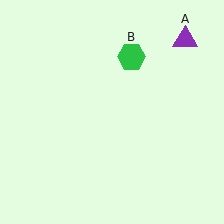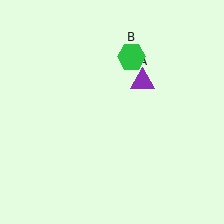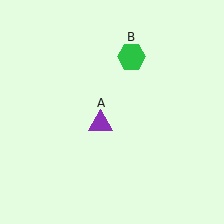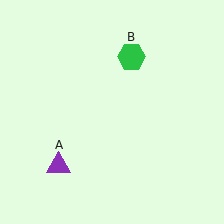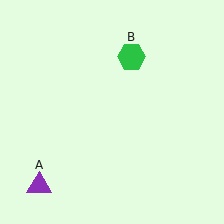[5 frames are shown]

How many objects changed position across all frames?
1 object changed position: purple triangle (object A).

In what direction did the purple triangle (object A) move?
The purple triangle (object A) moved down and to the left.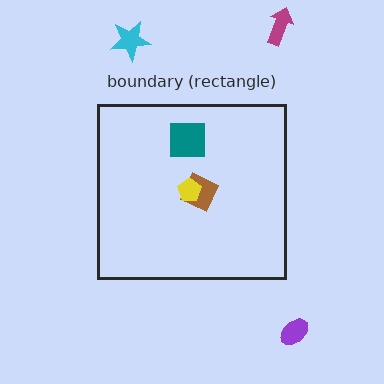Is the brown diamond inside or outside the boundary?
Inside.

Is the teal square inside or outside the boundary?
Inside.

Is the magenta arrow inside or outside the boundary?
Outside.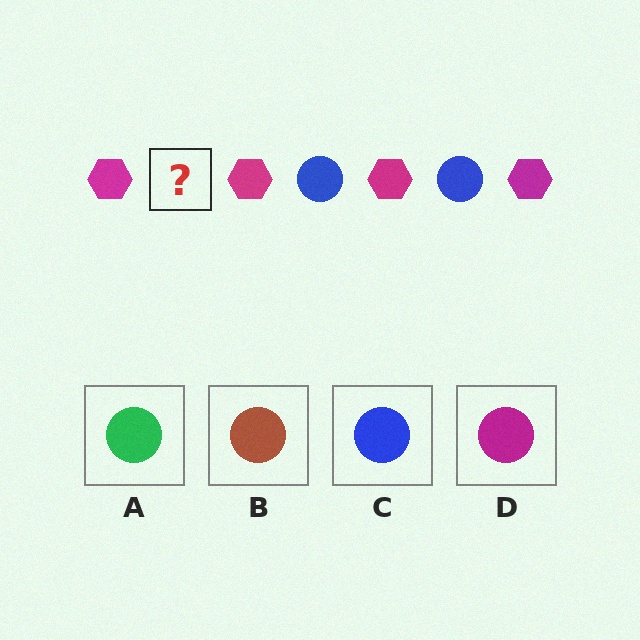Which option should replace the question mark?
Option C.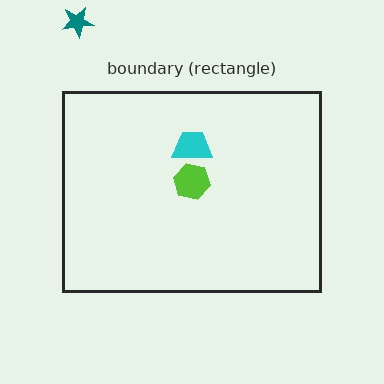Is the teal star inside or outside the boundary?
Outside.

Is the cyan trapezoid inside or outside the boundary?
Inside.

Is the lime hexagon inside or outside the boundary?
Inside.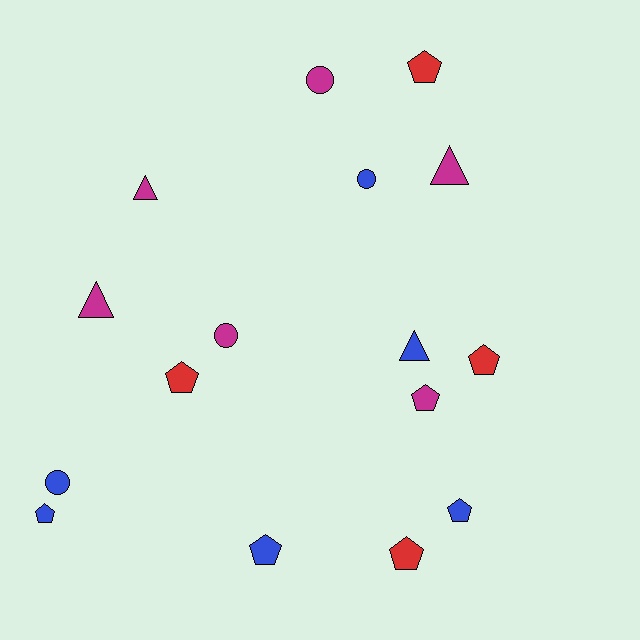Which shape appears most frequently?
Pentagon, with 8 objects.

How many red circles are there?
There are no red circles.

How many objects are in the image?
There are 16 objects.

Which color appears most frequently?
Magenta, with 6 objects.